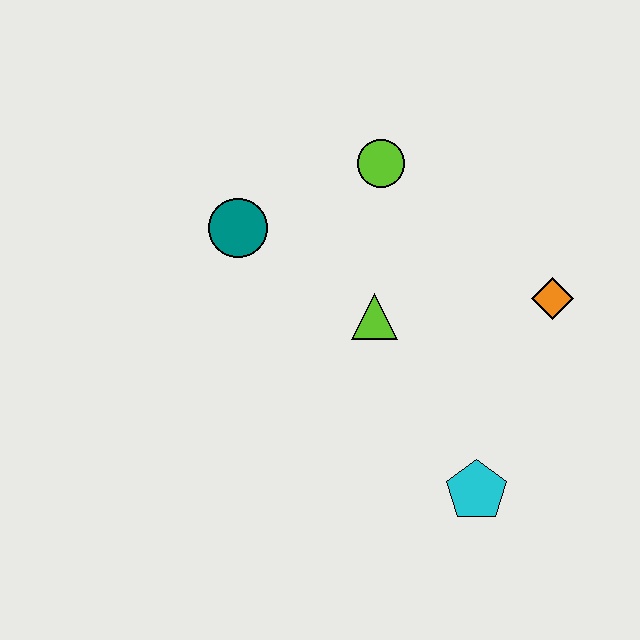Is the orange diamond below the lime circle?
Yes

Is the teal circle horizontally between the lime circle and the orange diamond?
No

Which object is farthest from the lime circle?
The cyan pentagon is farthest from the lime circle.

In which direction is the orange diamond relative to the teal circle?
The orange diamond is to the right of the teal circle.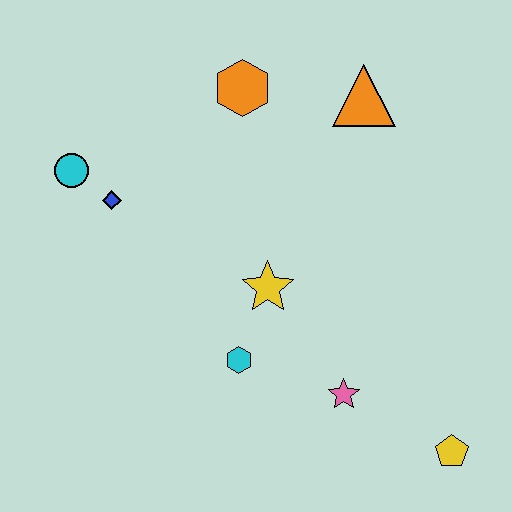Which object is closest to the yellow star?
The cyan hexagon is closest to the yellow star.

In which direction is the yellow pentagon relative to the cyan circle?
The yellow pentagon is to the right of the cyan circle.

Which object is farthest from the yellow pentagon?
The cyan circle is farthest from the yellow pentagon.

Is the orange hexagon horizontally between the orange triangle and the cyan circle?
Yes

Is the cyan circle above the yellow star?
Yes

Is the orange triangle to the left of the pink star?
No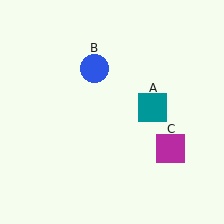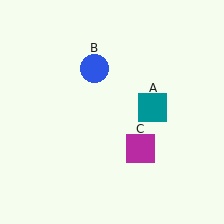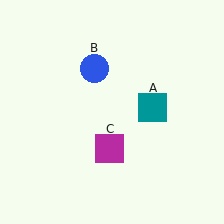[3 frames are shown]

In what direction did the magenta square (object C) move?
The magenta square (object C) moved left.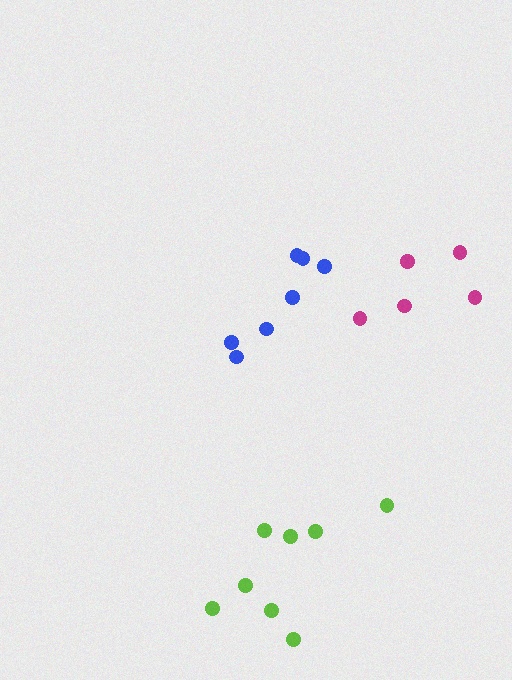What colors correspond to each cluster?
The clusters are colored: blue, magenta, lime.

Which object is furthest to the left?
The blue cluster is leftmost.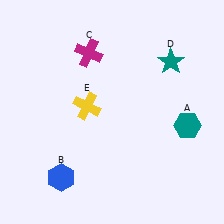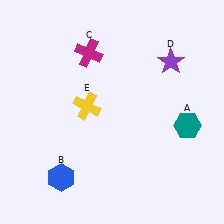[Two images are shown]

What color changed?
The star (D) changed from teal in Image 1 to purple in Image 2.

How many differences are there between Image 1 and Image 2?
There is 1 difference between the two images.